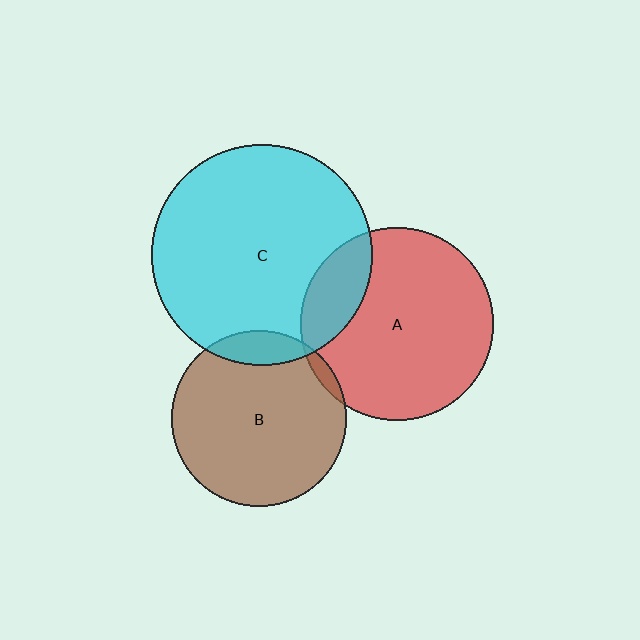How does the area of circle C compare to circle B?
Approximately 1.6 times.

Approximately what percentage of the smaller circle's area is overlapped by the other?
Approximately 20%.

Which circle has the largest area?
Circle C (cyan).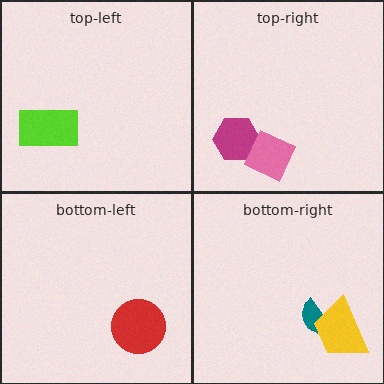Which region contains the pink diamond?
The top-right region.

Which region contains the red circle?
The bottom-left region.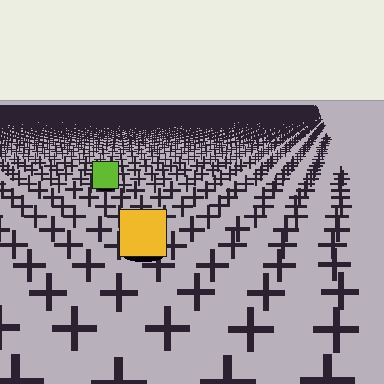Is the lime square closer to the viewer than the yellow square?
No. The yellow square is closer — you can tell from the texture gradient: the ground texture is coarser near it.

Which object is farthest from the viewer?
The lime square is farthest from the viewer. It appears smaller and the ground texture around it is denser.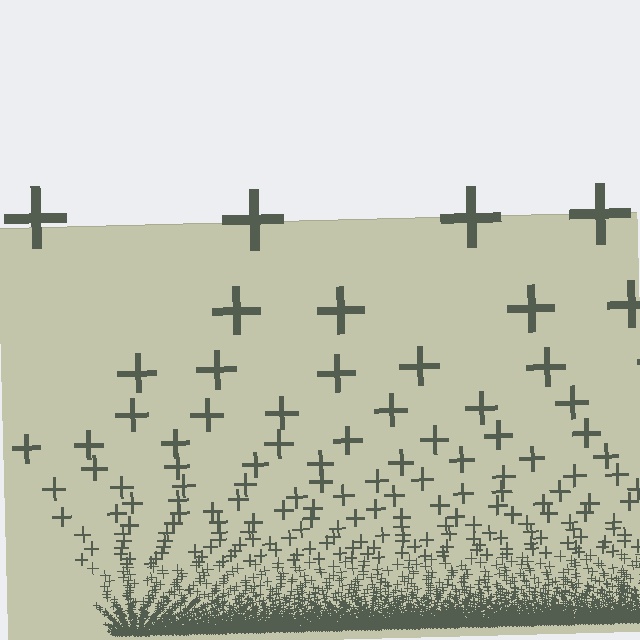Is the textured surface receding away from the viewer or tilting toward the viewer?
The surface appears to tilt toward the viewer. Texture elements get larger and sparser toward the top.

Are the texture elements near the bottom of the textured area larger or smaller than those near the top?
Smaller. The gradient is inverted — elements near the bottom are smaller and denser.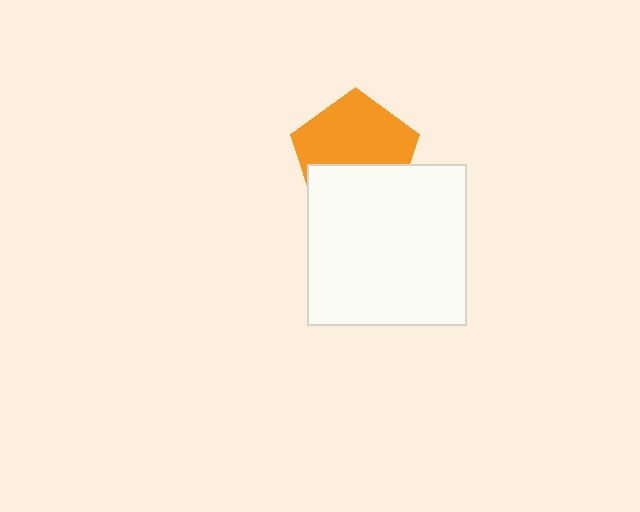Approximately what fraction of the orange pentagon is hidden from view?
Roughly 40% of the orange pentagon is hidden behind the white rectangle.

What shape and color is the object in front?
The object in front is a white rectangle.